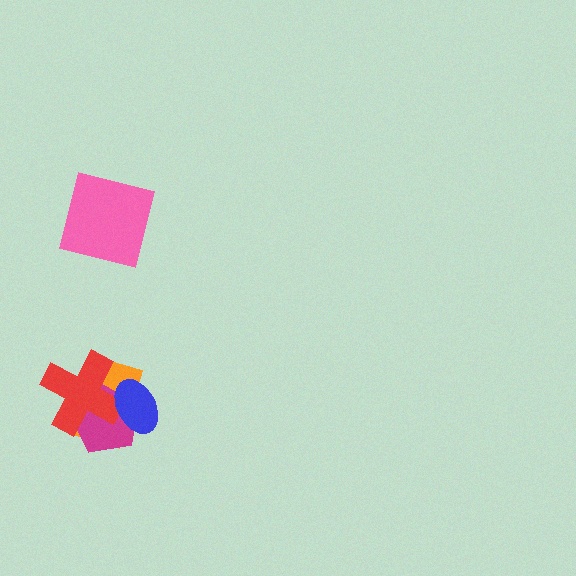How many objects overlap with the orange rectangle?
3 objects overlap with the orange rectangle.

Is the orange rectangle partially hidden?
Yes, it is partially covered by another shape.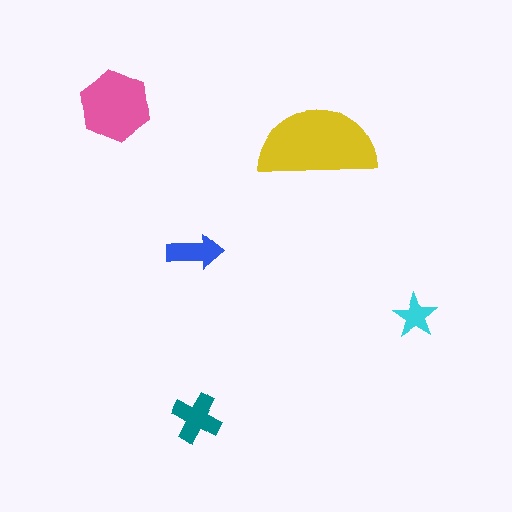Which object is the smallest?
The cyan star.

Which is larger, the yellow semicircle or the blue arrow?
The yellow semicircle.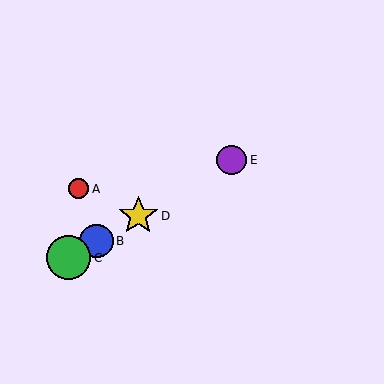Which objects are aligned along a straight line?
Objects B, C, D, E are aligned along a straight line.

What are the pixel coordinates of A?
Object A is at (79, 189).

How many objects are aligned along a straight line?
4 objects (B, C, D, E) are aligned along a straight line.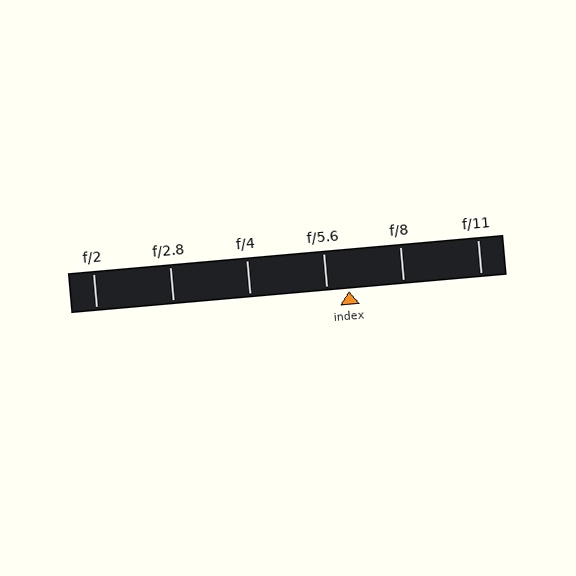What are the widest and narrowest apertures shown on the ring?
The widest aperture shown is f/2 and the narrowest is f/11.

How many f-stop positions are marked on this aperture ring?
There are 6 f-stop positions marked.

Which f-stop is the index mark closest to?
The index mark is closest to f/5.6.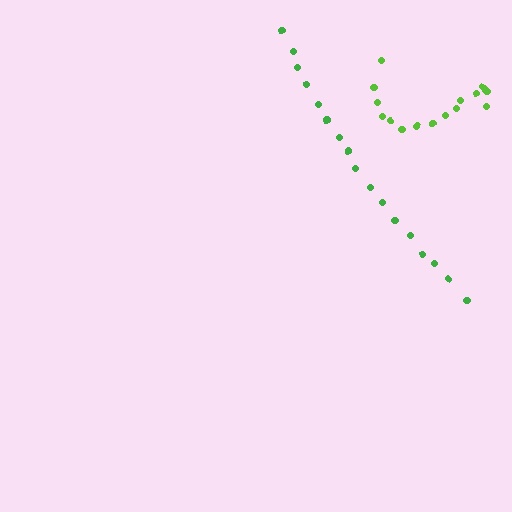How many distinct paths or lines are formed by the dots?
There are 2 distinct paths.